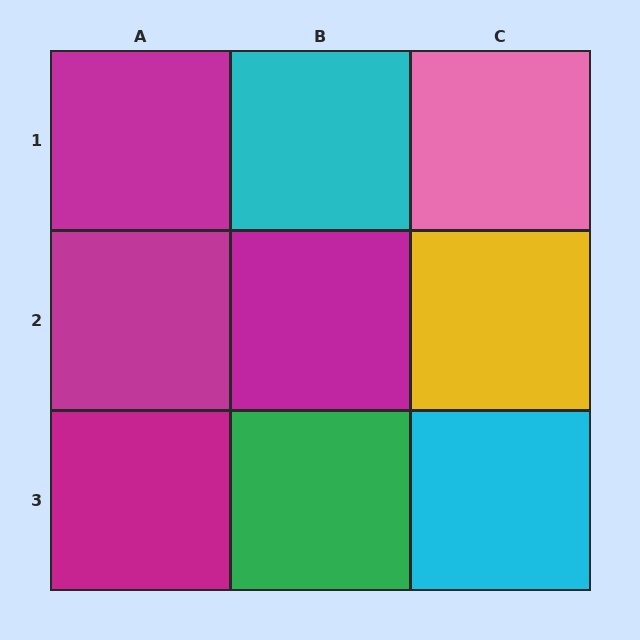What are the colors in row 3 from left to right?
Magenta, green, cyan.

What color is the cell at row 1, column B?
Cyan.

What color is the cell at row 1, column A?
Magenta.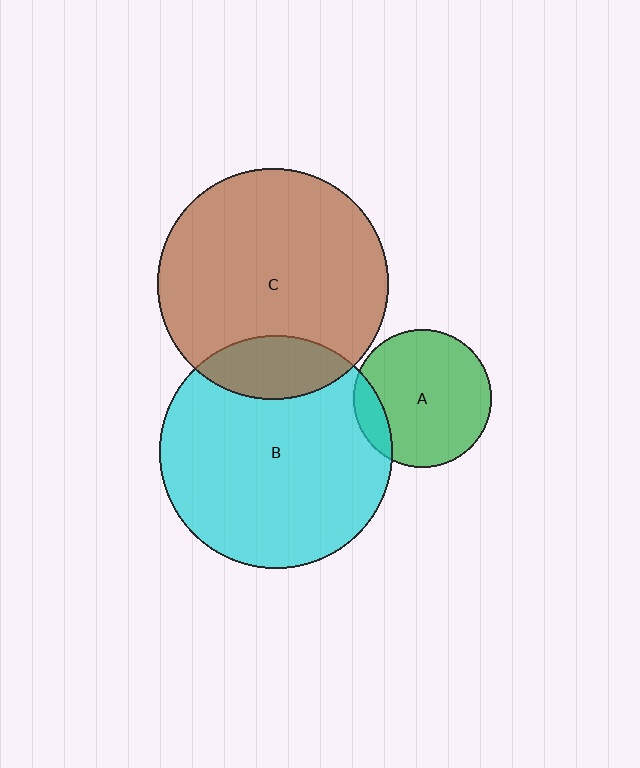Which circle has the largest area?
Circle B (cyan).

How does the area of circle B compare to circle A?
Approximately 2.8 times.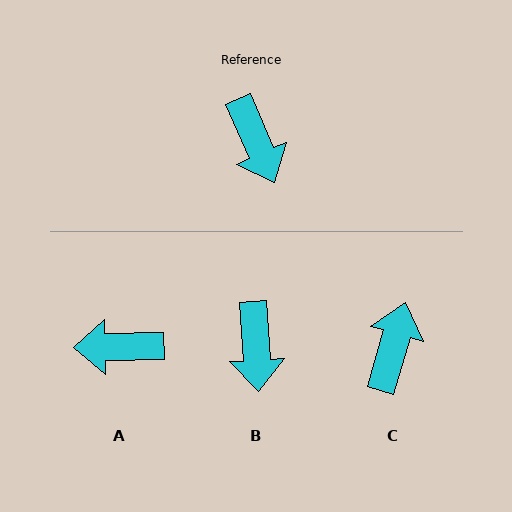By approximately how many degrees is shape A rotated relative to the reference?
Approximately 113 degrees clockwise.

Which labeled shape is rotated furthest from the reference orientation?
C, about 140 degrees away.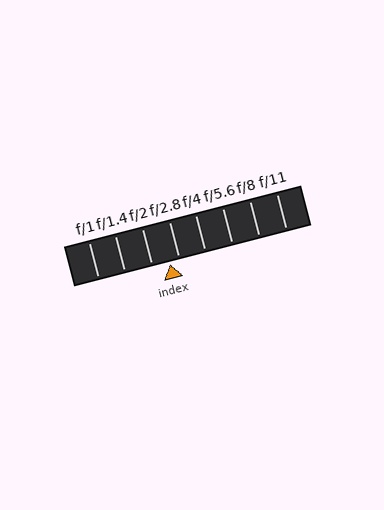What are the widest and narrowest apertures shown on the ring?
The widest aperture shown is f/1 and the narrowest is f/11.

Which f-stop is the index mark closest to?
The index mark is closest to f/2.8.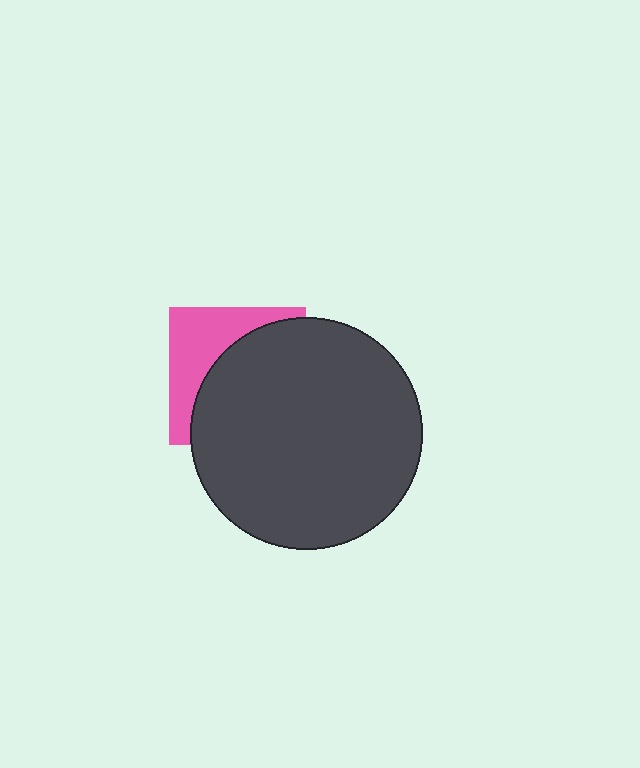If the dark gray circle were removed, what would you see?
You would see the complete pink square.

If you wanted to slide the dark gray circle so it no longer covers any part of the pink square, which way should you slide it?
Slide it toward the lower-right — that is the most direct way to separate the two shapes.